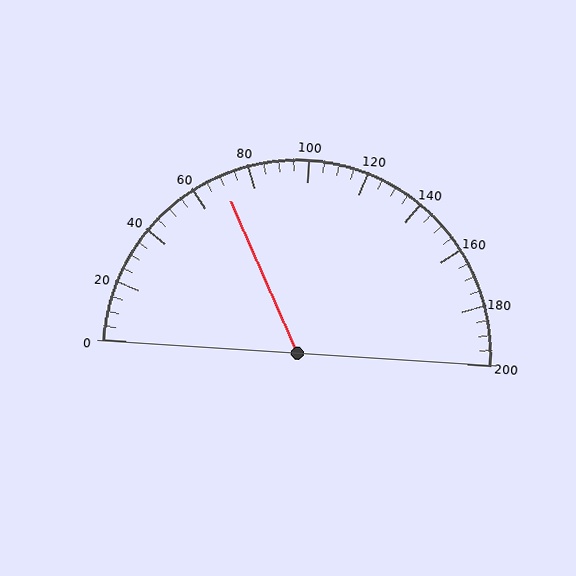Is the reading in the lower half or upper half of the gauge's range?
The reading is in the lower half of the range (0 to 200).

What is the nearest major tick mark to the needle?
The nearest major tick mark is 80.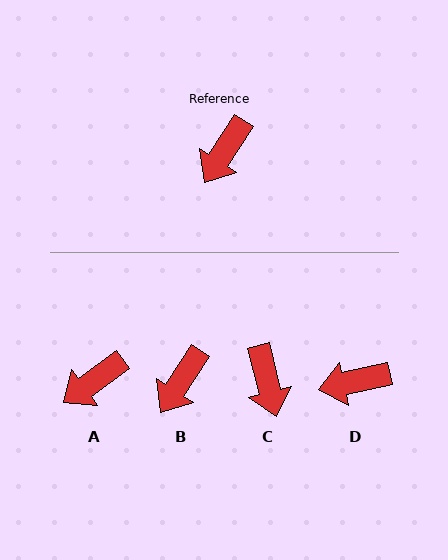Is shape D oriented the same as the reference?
No, it is off by about 45 degrees.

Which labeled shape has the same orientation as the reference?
B.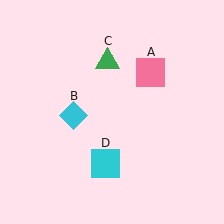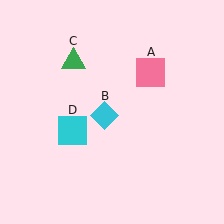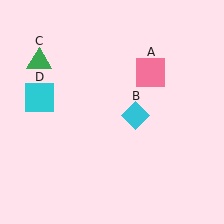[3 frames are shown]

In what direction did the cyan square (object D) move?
The cyan square (object D) moved up and to the left.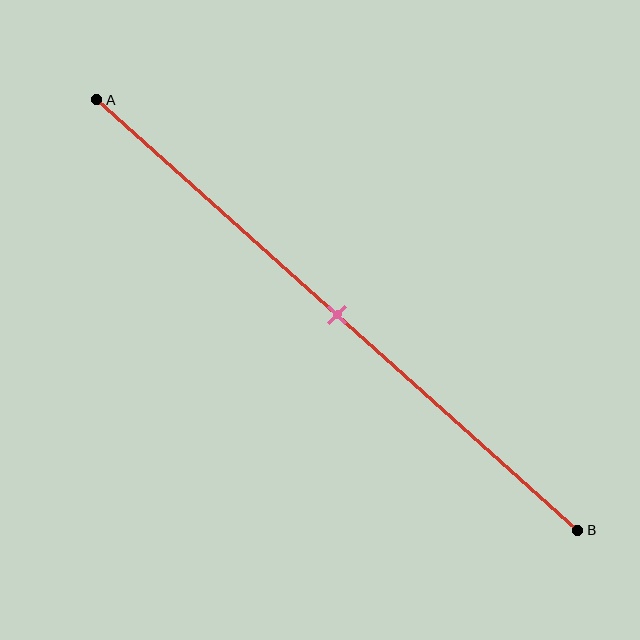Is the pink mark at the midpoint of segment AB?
Yes, the mark is approximately at the midpoint.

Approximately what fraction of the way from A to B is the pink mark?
The pink mark is approximately 50% of the way from A to B.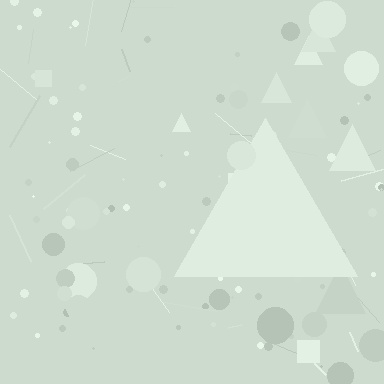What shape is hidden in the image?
A triangle is hidden in the image.